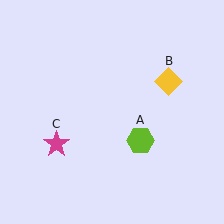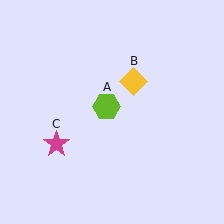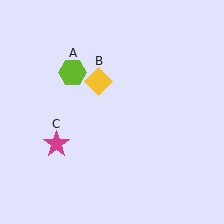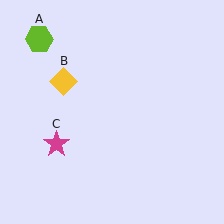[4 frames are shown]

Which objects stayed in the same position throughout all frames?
Magenta star (object C) remained stationary.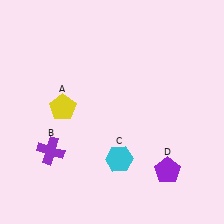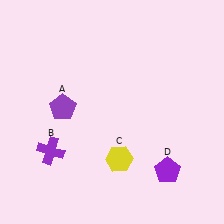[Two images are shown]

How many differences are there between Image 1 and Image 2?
There are 2 differences between the two images.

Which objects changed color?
A changed from yellow to purple. C changed from cyan to yellow.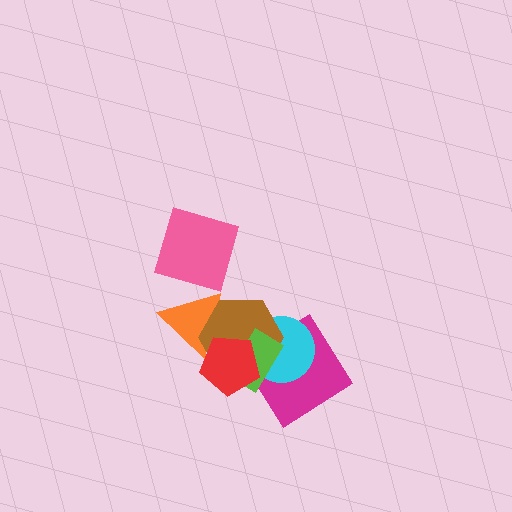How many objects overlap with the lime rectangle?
4 objects overlap with the lime rectangle.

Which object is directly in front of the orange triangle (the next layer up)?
The brown hexagon is directly in front of the orange triangle.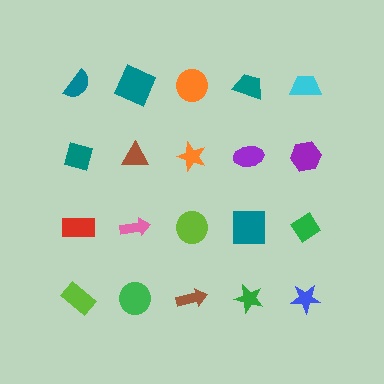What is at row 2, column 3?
An orange star.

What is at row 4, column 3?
A brown arrow.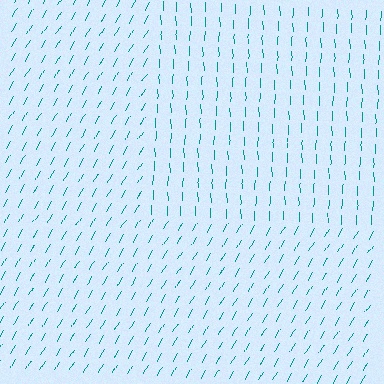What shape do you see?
I see a rectangle.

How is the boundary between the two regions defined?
The boundary is defined purely by a change in line orientation (approximately 31 degrees difference). All lines are the same color and thickness.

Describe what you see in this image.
The image is filled with small teal line segments. A rectangle region in the image has lines oriented differently from the surrounding lines, creating a visible texture boundary.